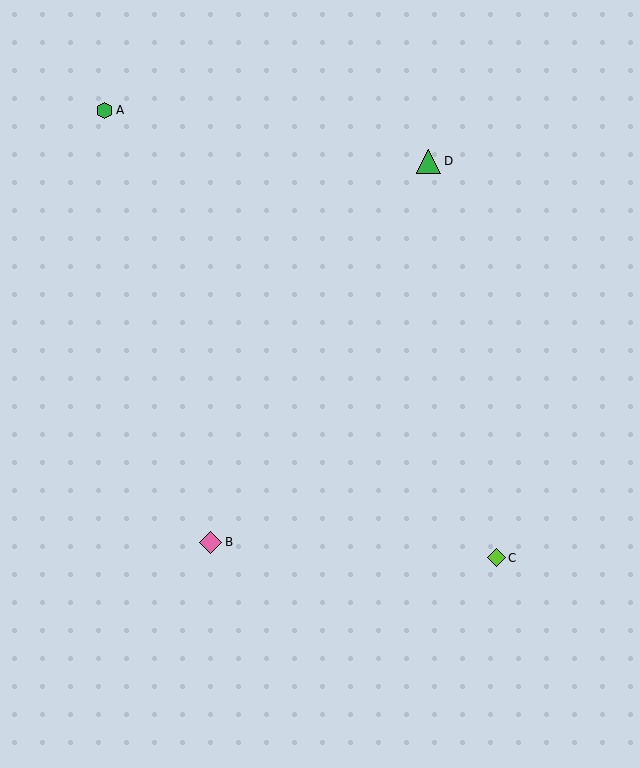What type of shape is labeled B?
Shape B is a pink diamond.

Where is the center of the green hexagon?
The center of the green hexagon is at (105, 110).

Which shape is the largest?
The green triangle (labeled D) is the largest.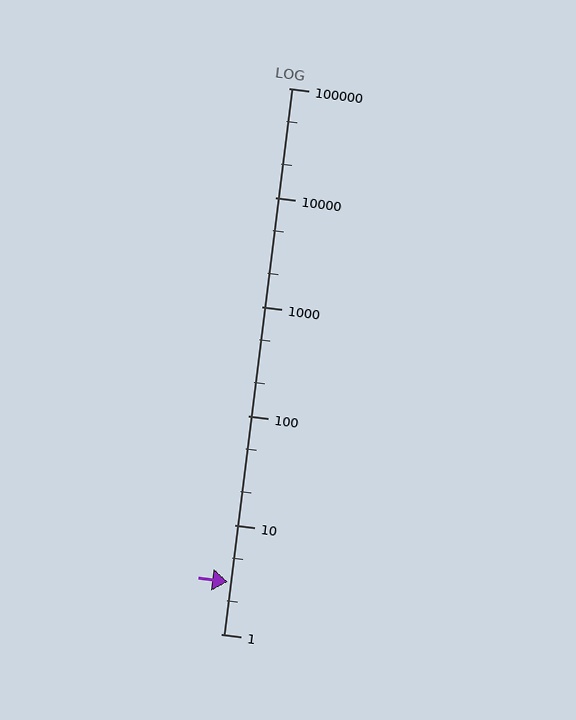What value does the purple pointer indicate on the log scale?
The pointer indicates approximately 3.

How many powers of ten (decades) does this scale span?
The scale spans 5 decades, from 1 to 100000.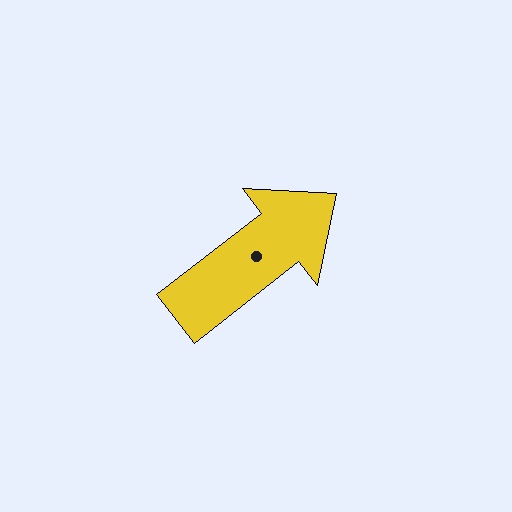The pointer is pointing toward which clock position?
Roughly 2 o'clock.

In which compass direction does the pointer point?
Northeast.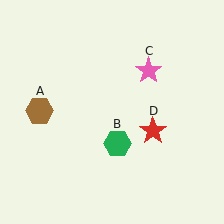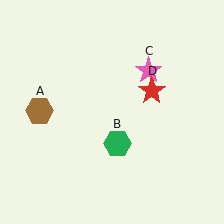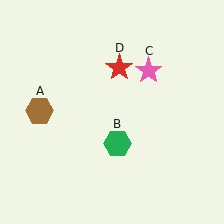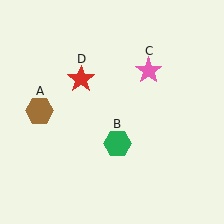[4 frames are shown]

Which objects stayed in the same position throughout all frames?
Brown hexagon (object A) and green hexagon (object B) and pink star (object C) remained stationary.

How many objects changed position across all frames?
1 object changed position: red star (object D).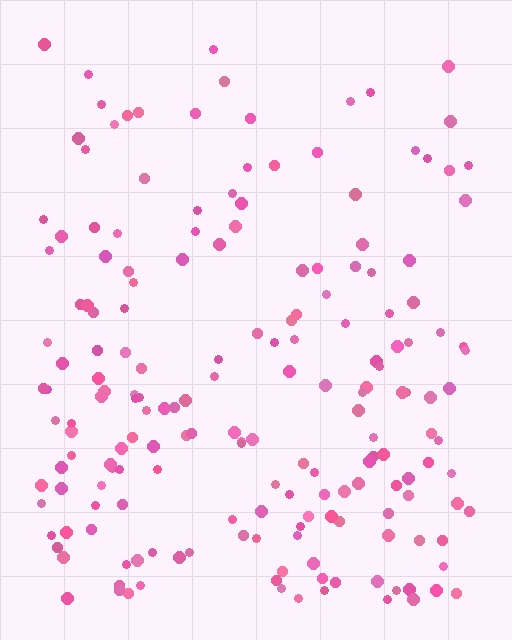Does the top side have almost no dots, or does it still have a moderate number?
Still a moderate number, just noticeably fewer than the bottom.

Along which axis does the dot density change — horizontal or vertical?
Vertical.